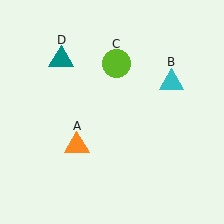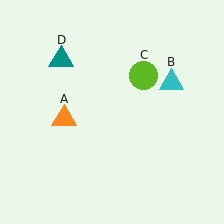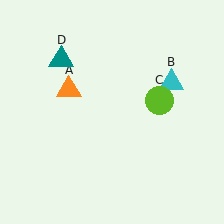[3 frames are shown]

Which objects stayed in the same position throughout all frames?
Cyan triangle (object B) and teal triangle (object D) remained stationary.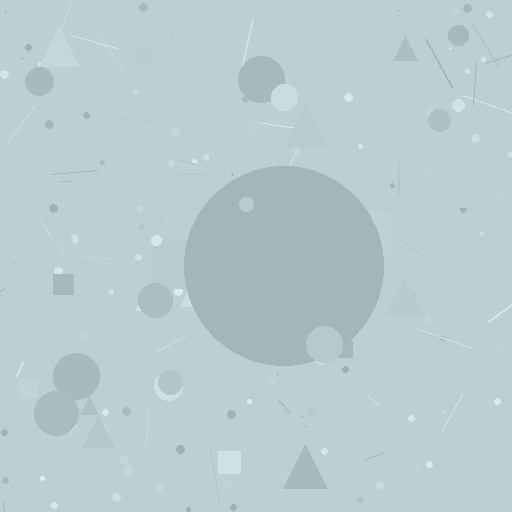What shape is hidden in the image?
A circle is hidden in the image.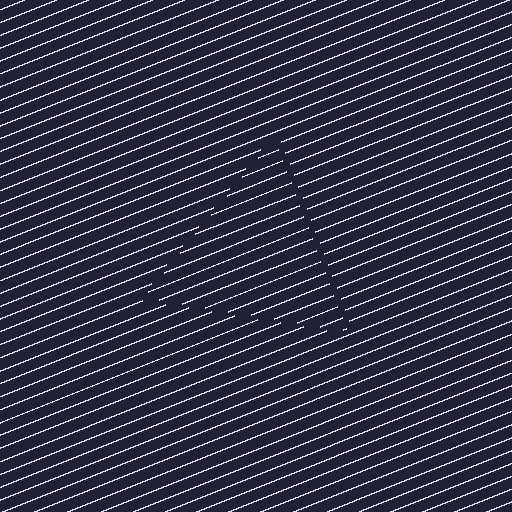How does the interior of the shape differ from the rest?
The interior of the shape contains the same grating, shifted by half a period — the contour is defined by the phase discontinuity where line-ends from the inner and outer gratings abut.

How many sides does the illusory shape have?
3 sides — the line-ends trace a triangle.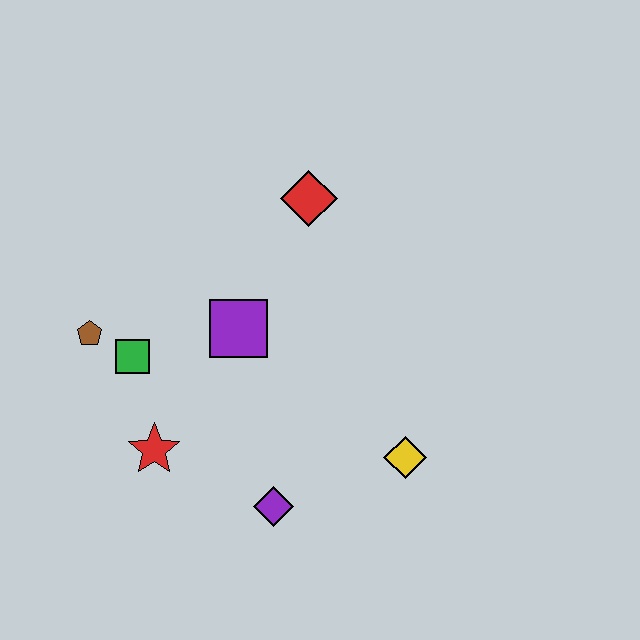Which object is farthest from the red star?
The red diamond is farthest from the red star.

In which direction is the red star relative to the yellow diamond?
The red star is to the left of the yellow diamond.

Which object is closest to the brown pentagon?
The green square is closest to the brown pentagon.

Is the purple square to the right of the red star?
Yes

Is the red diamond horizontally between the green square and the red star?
No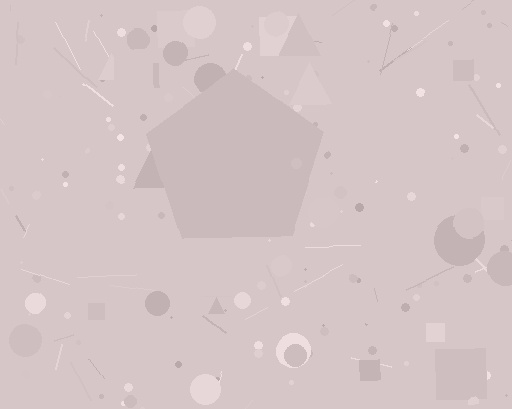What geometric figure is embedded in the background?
A pentagon is embedded in the background.